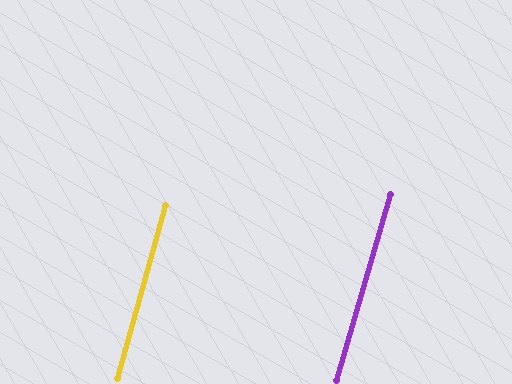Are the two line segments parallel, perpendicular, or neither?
Parallel — their directions differ by only 0.9°.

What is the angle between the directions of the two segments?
Approximately 1 degree.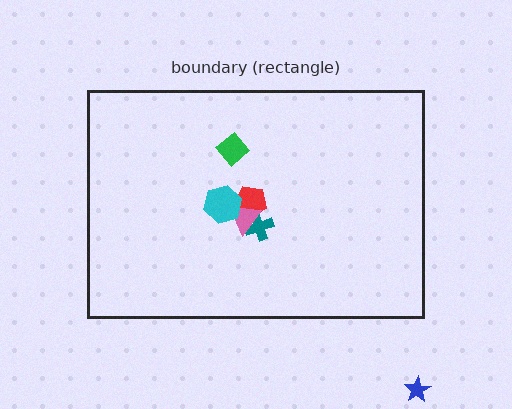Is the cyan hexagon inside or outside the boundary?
Inside.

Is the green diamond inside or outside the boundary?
Inside.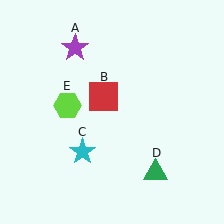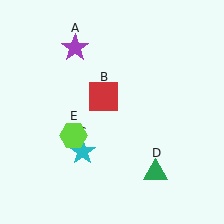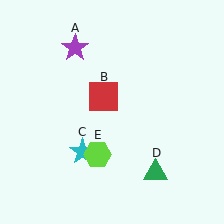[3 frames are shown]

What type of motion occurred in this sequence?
The lime hexagon (object E) rotated counterclockwise around the center of the scene.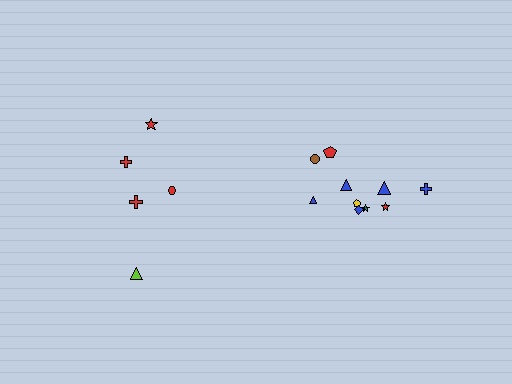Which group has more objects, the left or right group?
The right group.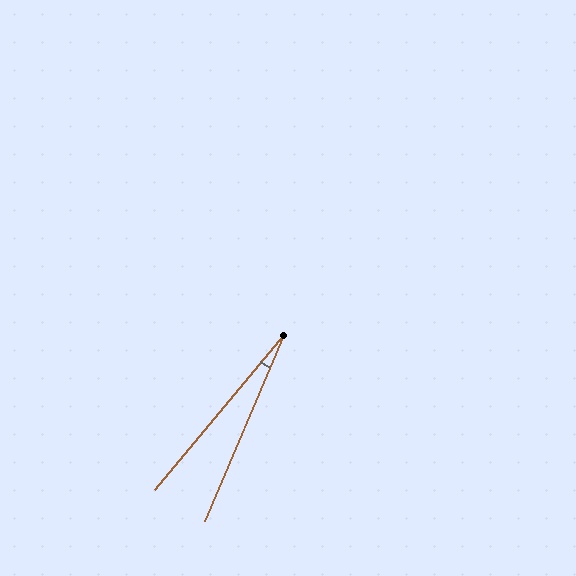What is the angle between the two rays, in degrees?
Approximately 17 degrees.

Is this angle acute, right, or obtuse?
It is acute.